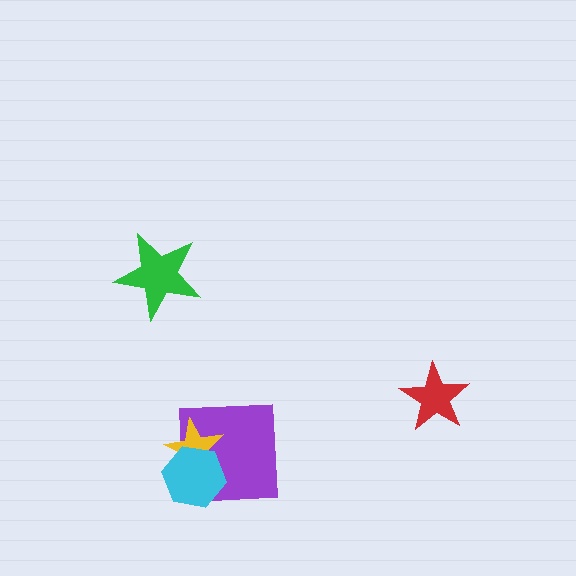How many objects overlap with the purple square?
2 objects overlap with the purple square.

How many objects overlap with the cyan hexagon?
2 objects overlap with the cyan hexagon.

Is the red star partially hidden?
No, no other shape covers it.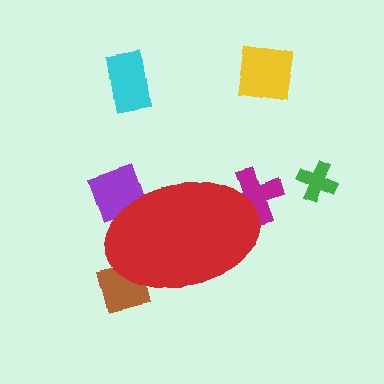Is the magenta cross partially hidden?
Yes, the magenta cross is partially hidden behind the red ellipse.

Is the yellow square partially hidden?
No, the yellow square is fully visible.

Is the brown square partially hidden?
Yes, the brown square is partially hidden behind the red ellipse.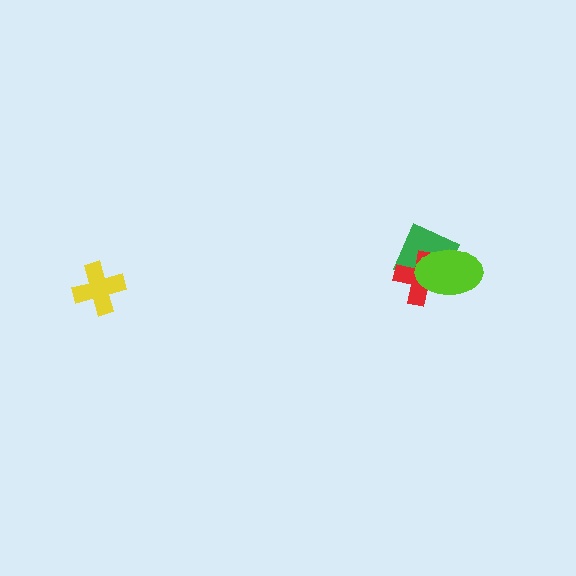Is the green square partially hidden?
Yes, it is partially covered by another shape.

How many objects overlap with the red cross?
2 objects overlap with the red cross.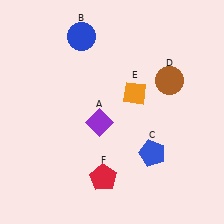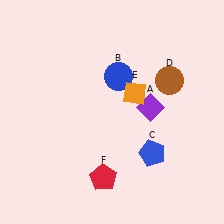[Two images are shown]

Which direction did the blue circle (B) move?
The blue circle (B) moved down.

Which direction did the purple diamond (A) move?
The purple diamond (A) moved right.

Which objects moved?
The objects that moved are: the purple diamond (A), the blue circle (B).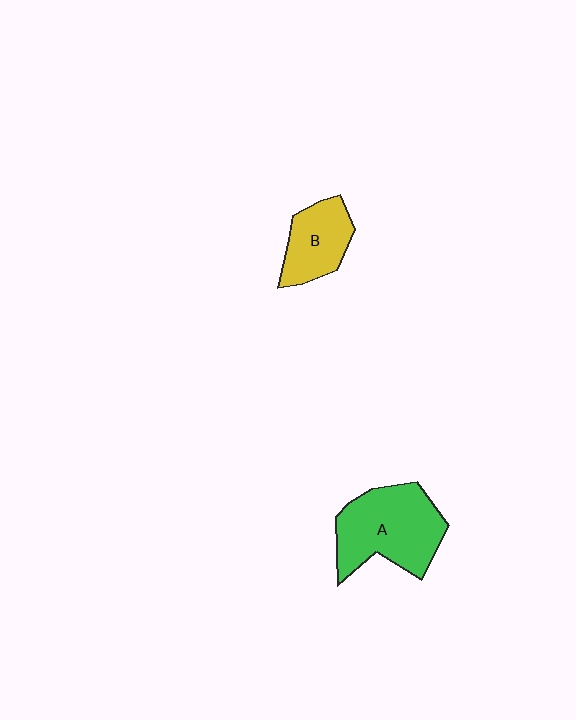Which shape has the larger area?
Shape A (green).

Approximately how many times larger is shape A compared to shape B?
Approximately 1.7 times.